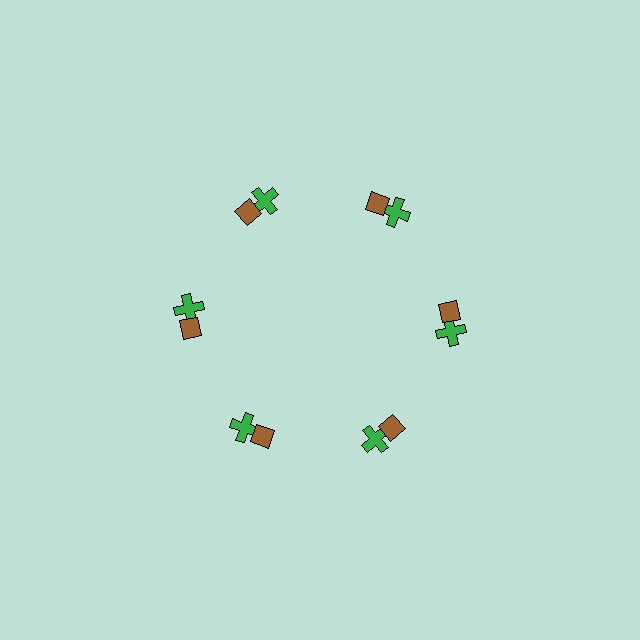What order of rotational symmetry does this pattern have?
This pattern has 6-fold rotational symmetry.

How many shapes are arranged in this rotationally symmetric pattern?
There are 12 shapes, arranged in 6 groups of 2.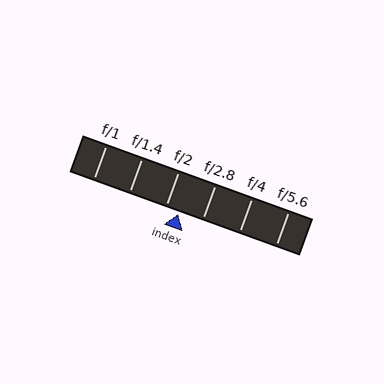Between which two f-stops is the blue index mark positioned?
The index mark is between f/2 and f/2.8.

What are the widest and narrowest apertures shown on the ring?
The widest aperture shown is f/1 and the narrowest is f/5.6.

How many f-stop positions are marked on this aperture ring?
There are 6 f-stop positions marked.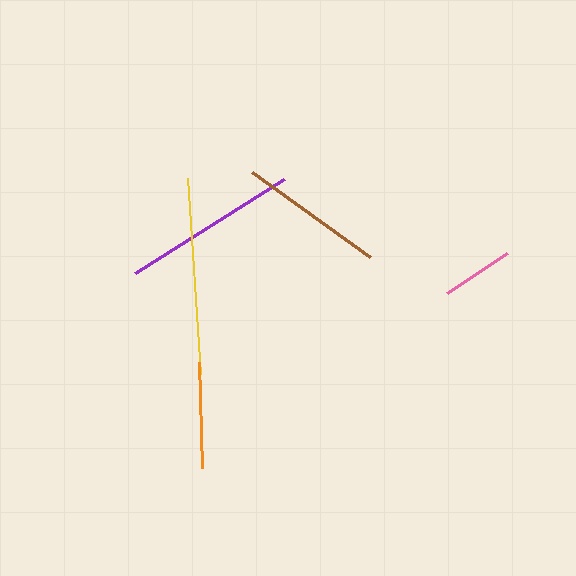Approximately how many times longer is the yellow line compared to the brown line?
The yellow line is approximately 1.3 times the length of the brown line.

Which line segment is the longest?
The yellow line is the longest at approximately 197 pixels.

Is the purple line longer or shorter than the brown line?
The purple line is longer than the brown line.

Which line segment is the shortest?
The pink line is the shortest at approximately 72 pixels.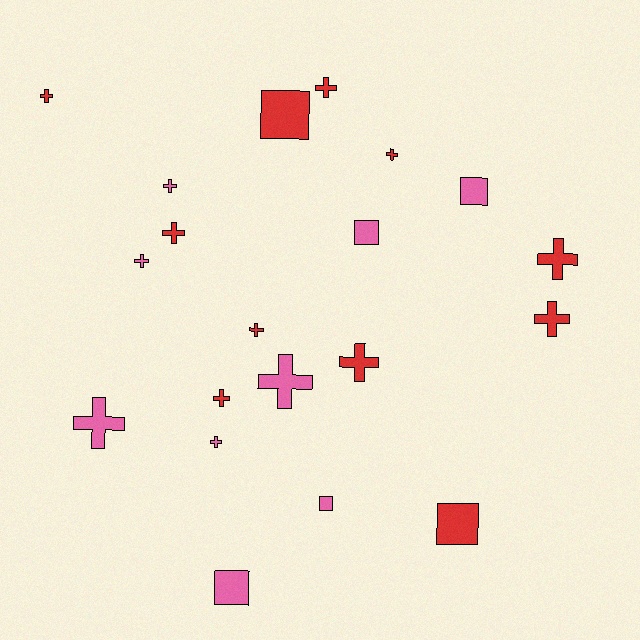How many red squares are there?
There are 2 red squares.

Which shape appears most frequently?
Cross, with 14 objects.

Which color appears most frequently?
Red, with 11 objects.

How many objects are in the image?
There are 20 objects.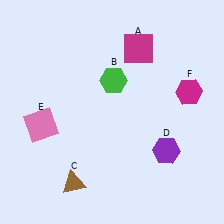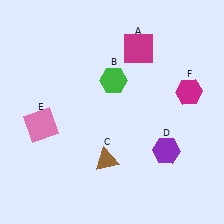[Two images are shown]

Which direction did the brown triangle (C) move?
The brown triangle (C) moved right.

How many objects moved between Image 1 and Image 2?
1 object moved between the two images.